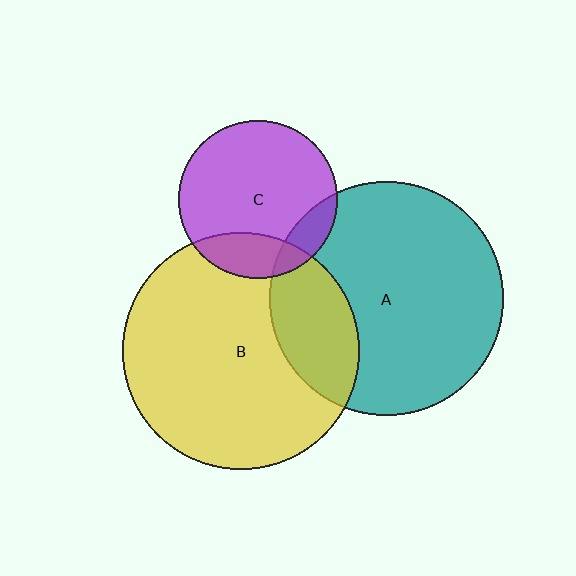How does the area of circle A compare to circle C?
Approximately 2.2 times.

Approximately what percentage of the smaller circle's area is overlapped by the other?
Approximately 15%.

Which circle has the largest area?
Circle B (yellow).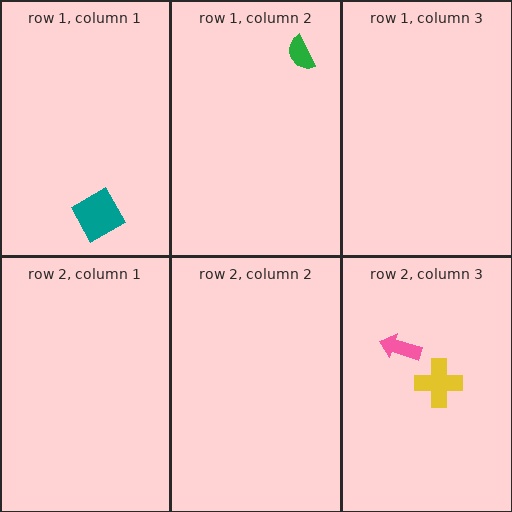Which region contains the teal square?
The row 1, column 1 region.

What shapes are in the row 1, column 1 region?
The teal square.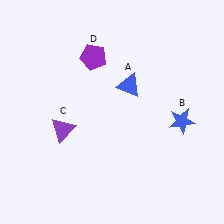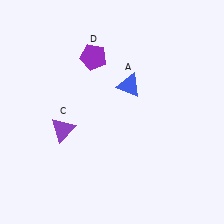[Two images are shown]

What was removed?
The blue star (B) was removed in Image 2.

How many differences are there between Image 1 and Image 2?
There is 1 difference between the two images.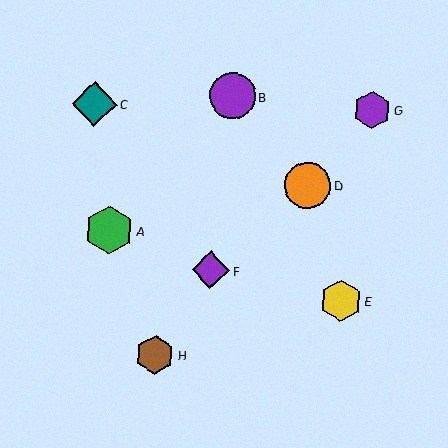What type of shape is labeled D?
Shape D is an orange circle.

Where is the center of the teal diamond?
The center of the teal diamond is at (94, 104).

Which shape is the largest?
The green hexagon (labeled A) is the largest.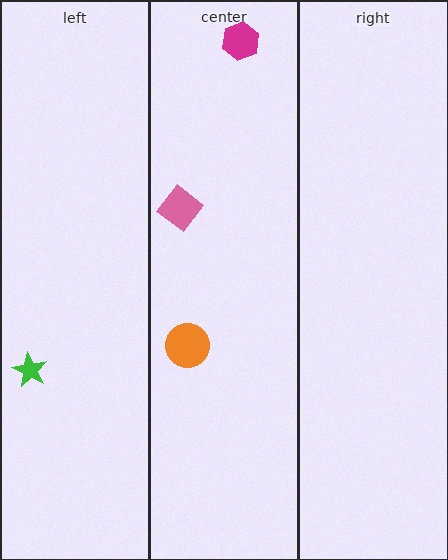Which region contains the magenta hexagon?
The center region.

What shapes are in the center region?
The magenta hexagon, the orange circle, the pink diamond.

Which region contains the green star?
The left region.